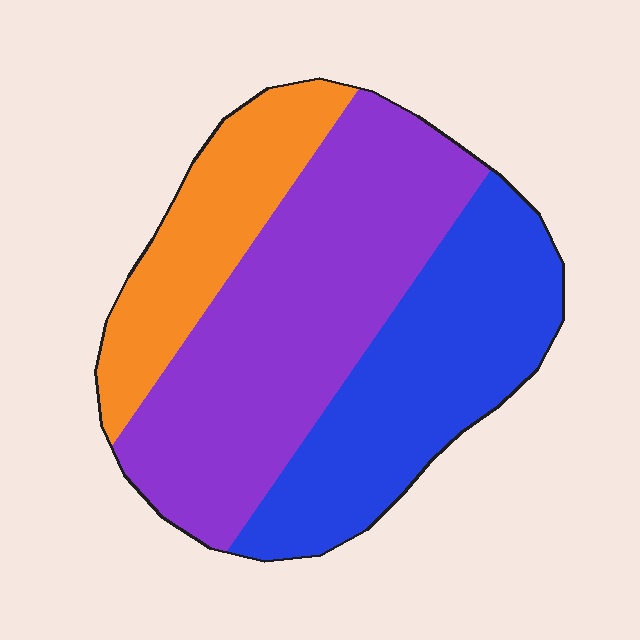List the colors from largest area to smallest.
From largest to smallest: purple, blue, orange.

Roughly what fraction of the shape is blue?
Blue covers around 35% of the shape.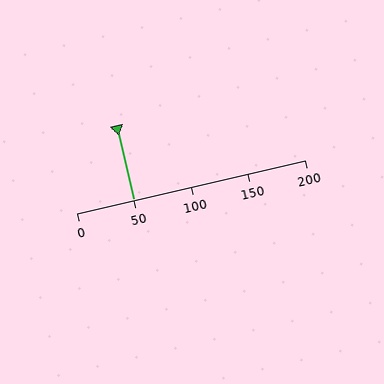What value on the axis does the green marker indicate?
The marker indicates approximately 50.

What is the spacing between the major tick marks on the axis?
The major ticks are spaced 50 apart.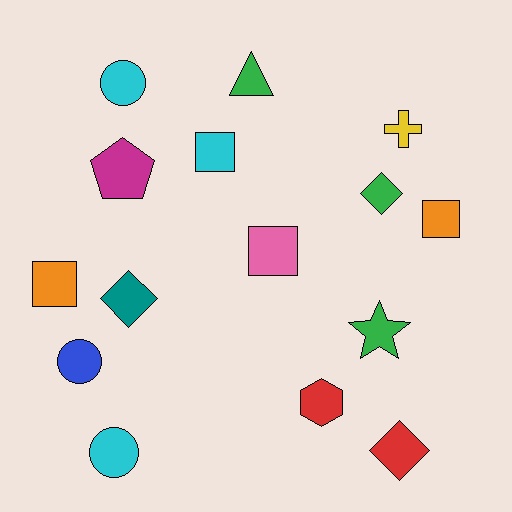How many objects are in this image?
There are 15 objects.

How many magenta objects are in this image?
There is 1 magenta object.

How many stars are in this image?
There is 1 star.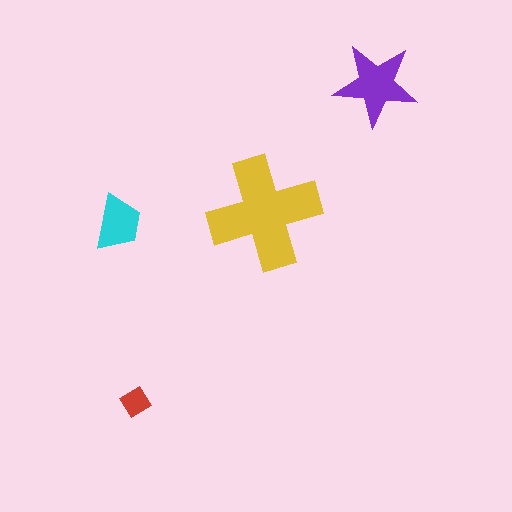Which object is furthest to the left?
The cyan trapezoid is leftmost.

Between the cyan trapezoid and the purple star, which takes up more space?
The purple star.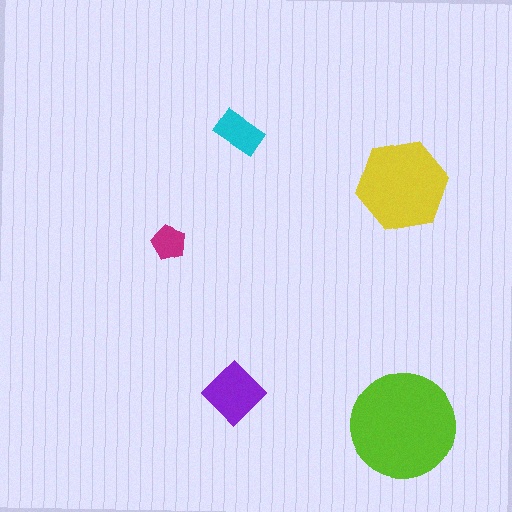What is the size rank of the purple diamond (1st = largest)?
3rd.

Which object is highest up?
The cyan rectangle is topmost.